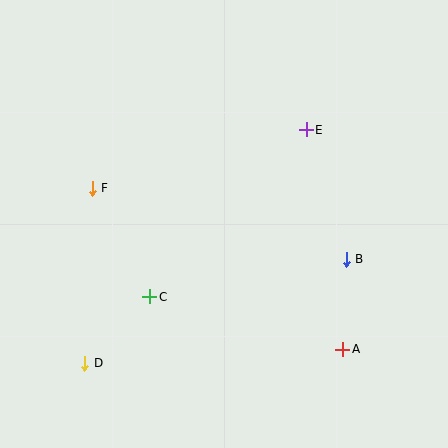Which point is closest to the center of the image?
Point C at (150, 297) is closest to the center.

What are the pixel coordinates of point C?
Point C is at (150, 297).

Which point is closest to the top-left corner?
Point F is closest to the top-left corner.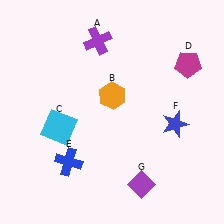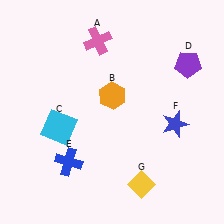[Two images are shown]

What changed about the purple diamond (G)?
In Image 1, G is purple. In Image 2, it changed to yellow.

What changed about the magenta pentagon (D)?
In Image 1, D is magenta. In Image 2, it changed to purple.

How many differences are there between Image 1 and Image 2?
There are 3 differences between the two images.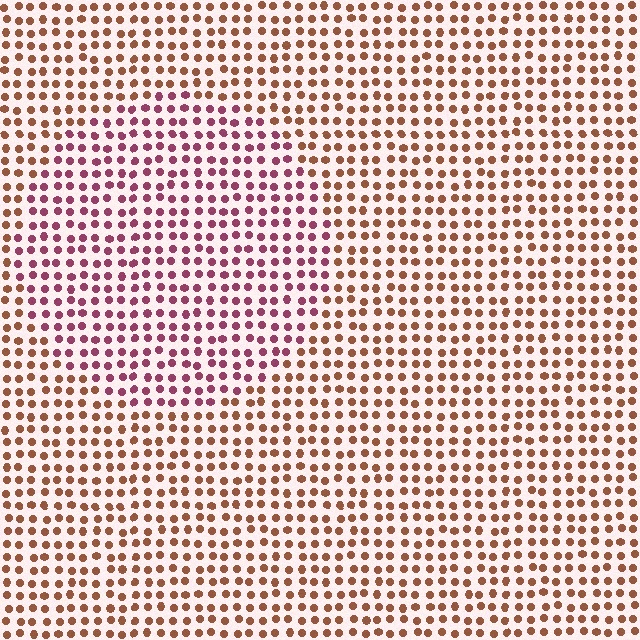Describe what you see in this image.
The image is filled with small brown elements in a uniform arrangement. A circle-shaped region is visible where the elements are tinted to a slightly different hue, forming a subtle color boundary.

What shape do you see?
I see a circle.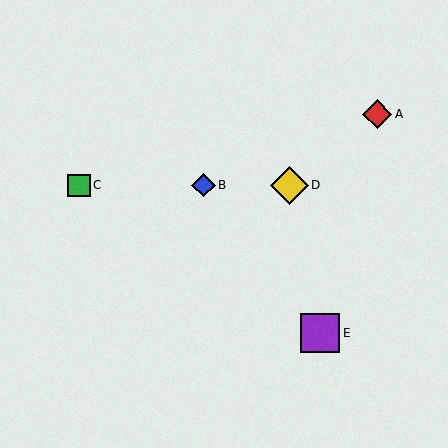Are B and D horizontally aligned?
Yes, both are at y≈185.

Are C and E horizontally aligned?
No, C is at y≈185 and E is at y≈333.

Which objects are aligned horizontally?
Objects B, C, D are aligned horizontally.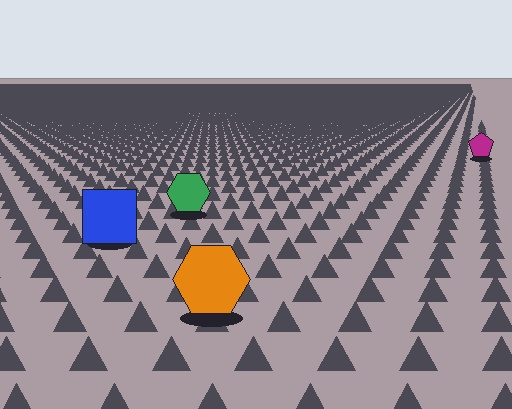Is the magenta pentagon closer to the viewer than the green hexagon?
No. The green hexagon is closer — you can tell from the texture gradient: the ground texture is coarser near it.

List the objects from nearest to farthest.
From nearest to farthest: the orange hexagon, the blue square, the green hexagon, the magenta pentagon.